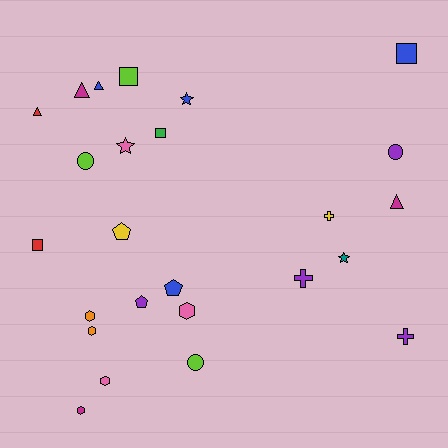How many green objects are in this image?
There is 1 green object.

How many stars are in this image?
There are 3 stars.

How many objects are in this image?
There are 25 objects.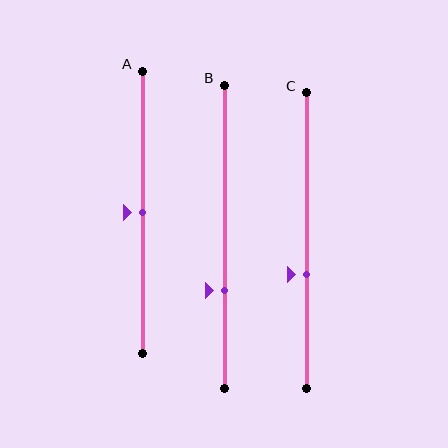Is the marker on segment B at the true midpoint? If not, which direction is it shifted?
No, the marker on segment B is shifted downward by about 18% of the segment length.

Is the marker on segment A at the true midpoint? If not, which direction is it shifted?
Yes, the marker on segment A is at the true midpoint.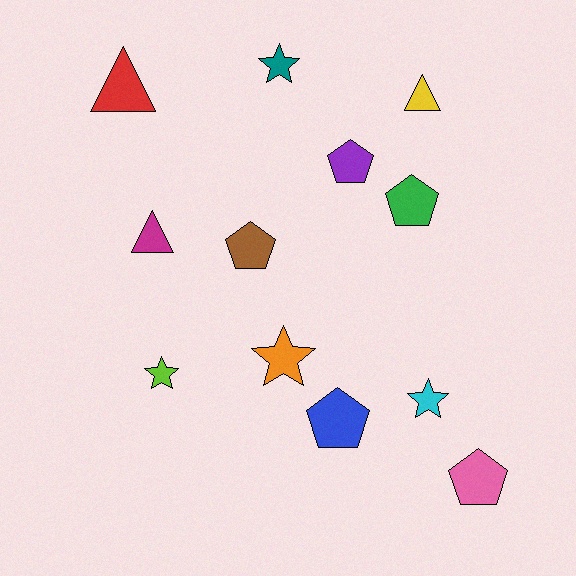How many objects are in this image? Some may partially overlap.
There are 12 objects.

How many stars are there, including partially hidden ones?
There are 4 stars.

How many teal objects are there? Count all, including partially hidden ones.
There is 1 teal object.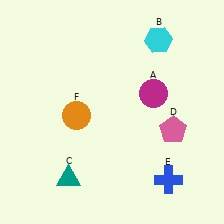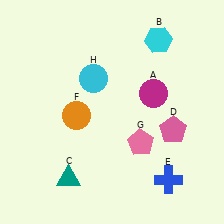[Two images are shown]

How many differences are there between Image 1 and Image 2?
There are 2 differences between the two images.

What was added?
A pink pentagon (G), a cyan circle (H) were added in Image 2.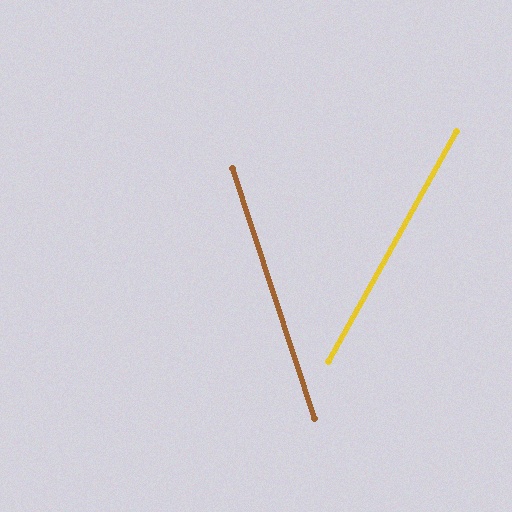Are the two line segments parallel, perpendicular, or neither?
Neither parallel nor perpendicular — they differ by about 47°.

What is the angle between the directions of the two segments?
Approximately 47 degrees.